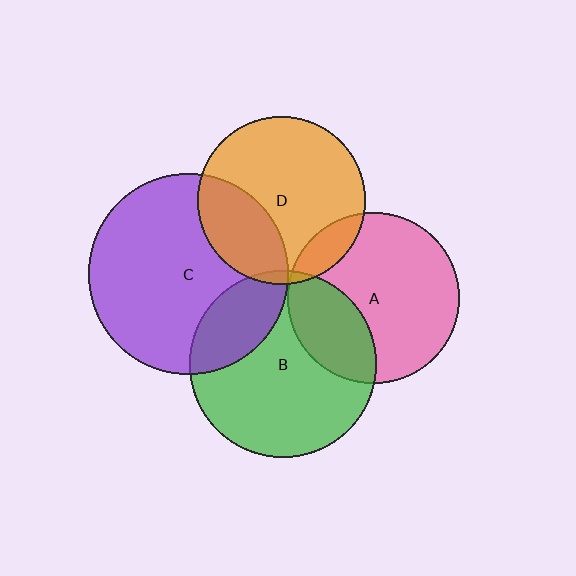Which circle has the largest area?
Circle C (purple).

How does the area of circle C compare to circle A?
Approximately 1.4 times.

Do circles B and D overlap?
Yes.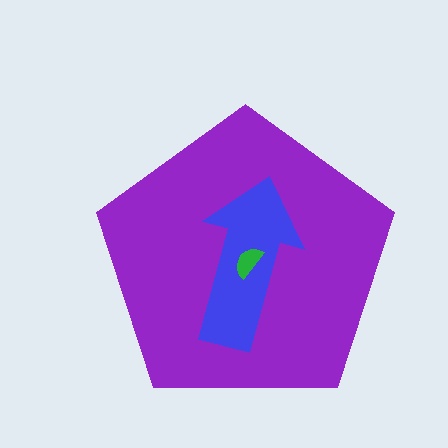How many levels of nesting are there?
3.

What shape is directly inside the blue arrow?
The green semicircle.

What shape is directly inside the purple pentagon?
The blue arrow.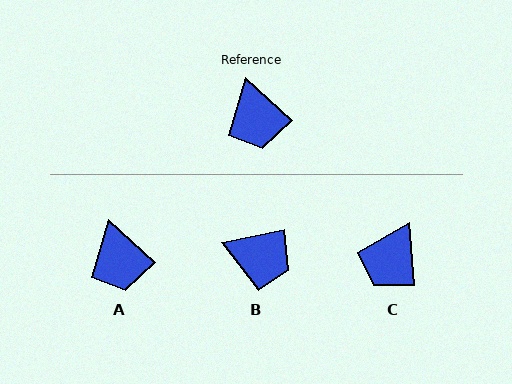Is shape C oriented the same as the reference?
No, it is off by about 43 degrees.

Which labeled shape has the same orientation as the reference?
A.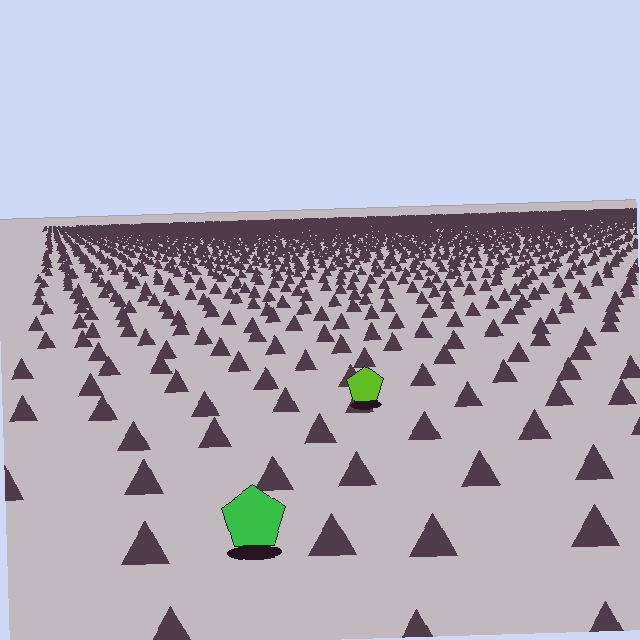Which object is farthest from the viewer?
The lime pentagon is farthest from the viewer. It appears smaller and the ground texture around it is denser.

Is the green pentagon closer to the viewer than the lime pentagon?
Yes. The green pentagon is closer — you can tell from the texture gradient: the ground texture is coarser near it.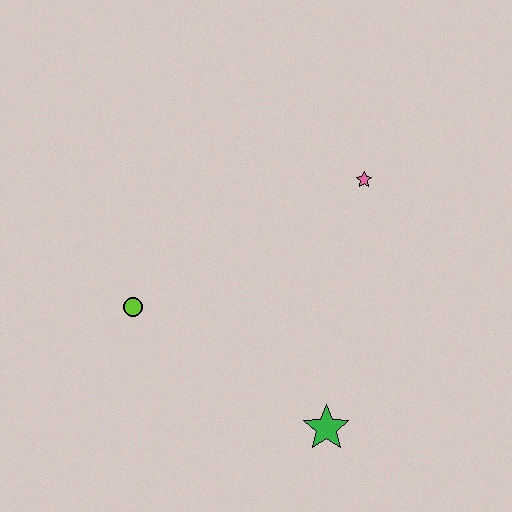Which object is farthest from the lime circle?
The pink star is farthest from the lime circle.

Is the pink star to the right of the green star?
Yes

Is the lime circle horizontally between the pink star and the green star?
No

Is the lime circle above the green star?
Yes